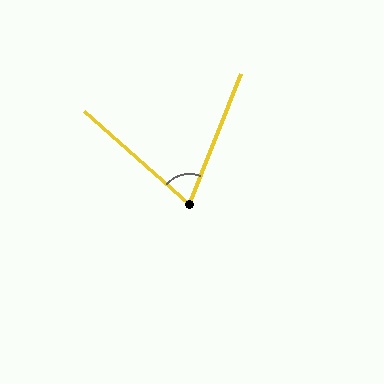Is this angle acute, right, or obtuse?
It is acute.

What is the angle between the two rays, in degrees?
Approximately 70 degrees.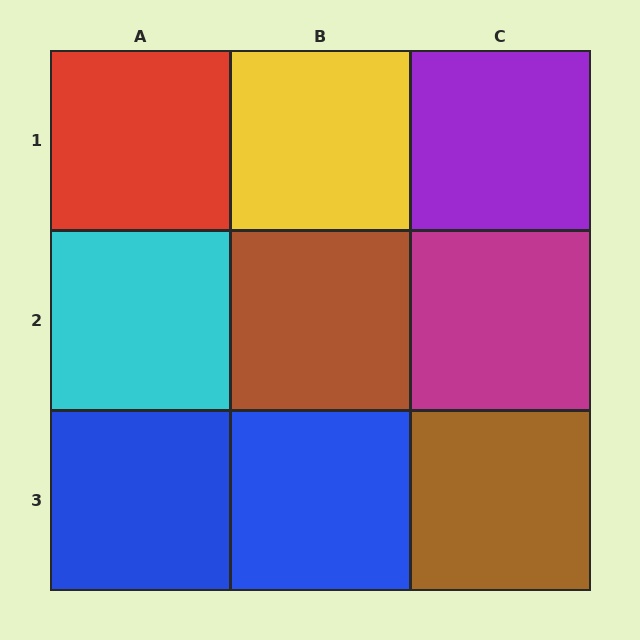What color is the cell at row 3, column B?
Blue.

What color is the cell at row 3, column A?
Blue.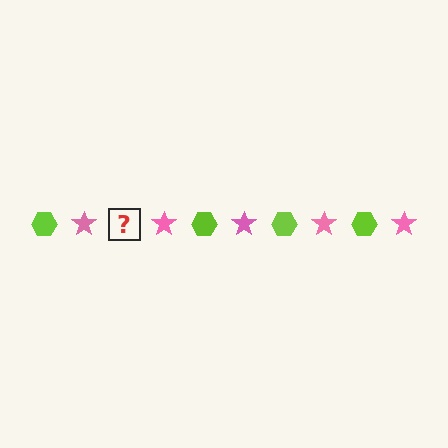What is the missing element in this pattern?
The missing element is a lime hexagon.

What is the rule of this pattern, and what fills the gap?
The rule is that the pattern alternates between lime hexagon and pink star. The gap should be filled with a lime hexagon.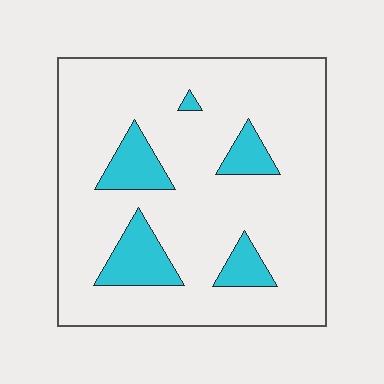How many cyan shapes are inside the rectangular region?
5.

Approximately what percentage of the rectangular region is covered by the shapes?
Approximately 15%.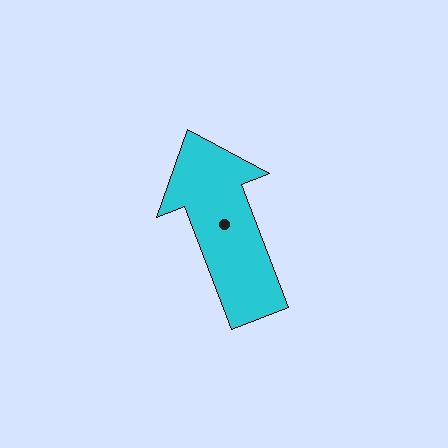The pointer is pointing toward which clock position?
Roughly 11 o'clock.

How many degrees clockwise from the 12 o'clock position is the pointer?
Approximately 339 degrees.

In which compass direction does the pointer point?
North.